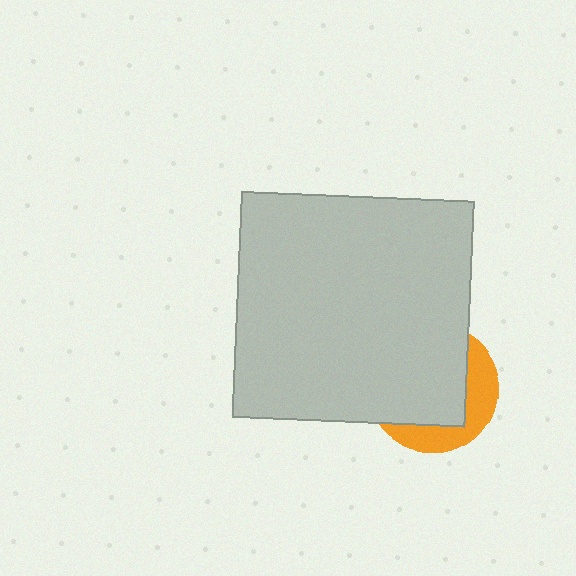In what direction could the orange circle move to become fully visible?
The orange circle could move toward the lower-right. That would shift it out from behind the light gray rectangle entirely.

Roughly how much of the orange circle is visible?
A small part of it is visible (roughly 32%).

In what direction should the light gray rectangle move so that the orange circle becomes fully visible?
The light gray rectangle should move toward the upper-left. That is the shortest direction to clear the overlap and leave the orange circle fully visible.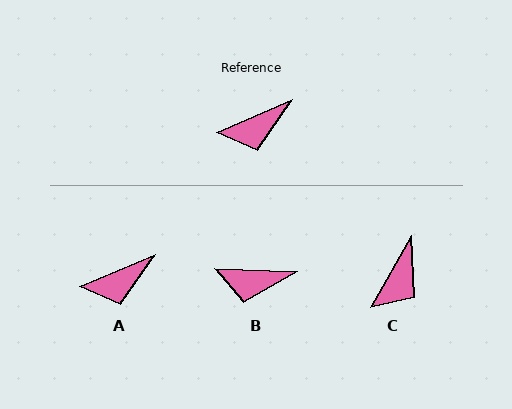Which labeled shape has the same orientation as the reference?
A.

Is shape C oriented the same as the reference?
No, it is off by about 37 degrees.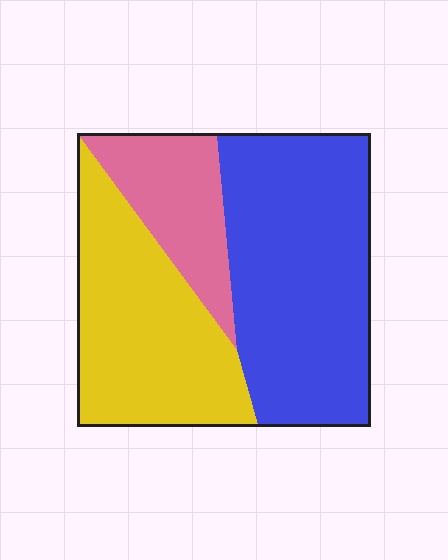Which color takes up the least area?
Pink, at roughly 20%.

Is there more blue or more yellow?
Blue.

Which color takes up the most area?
Blue, at roughly 45%.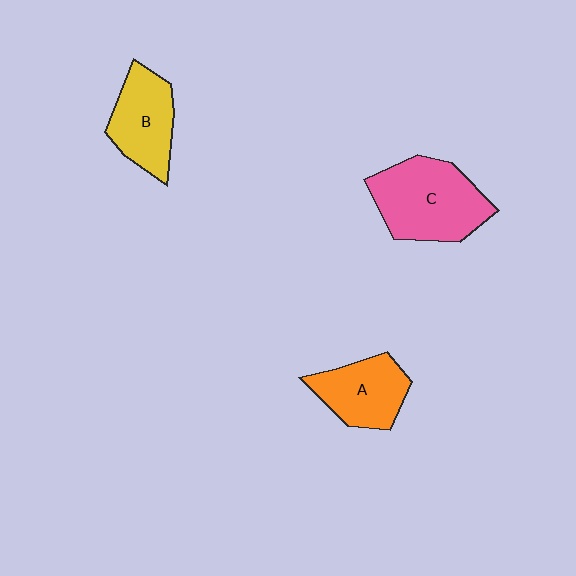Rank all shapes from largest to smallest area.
From largest to smallest: C (pink), B (yellow), A (orange).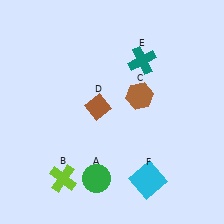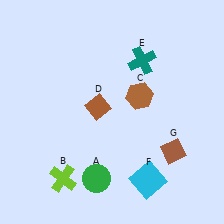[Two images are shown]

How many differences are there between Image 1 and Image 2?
There is 1 difference between the two images.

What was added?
A brown diamond (G) was added in Image 2.